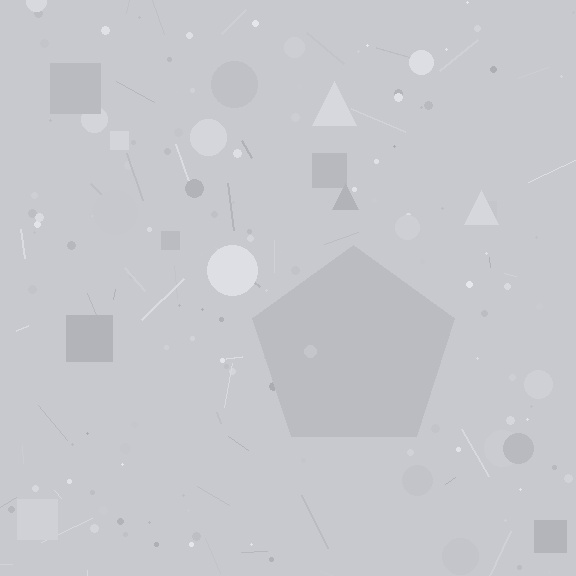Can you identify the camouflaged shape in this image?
The camouflaged shape is a pentagon.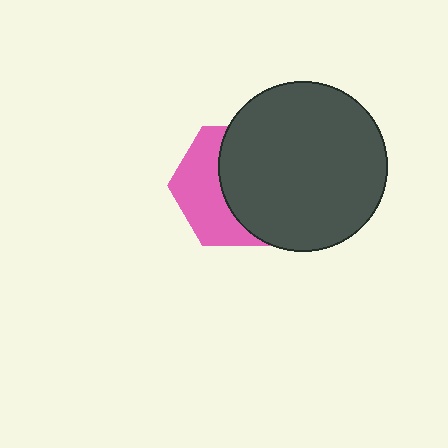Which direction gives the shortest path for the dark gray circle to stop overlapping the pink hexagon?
Moving right gives the shortest separation.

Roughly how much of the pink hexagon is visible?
A small part of it is visible (roughly 43%).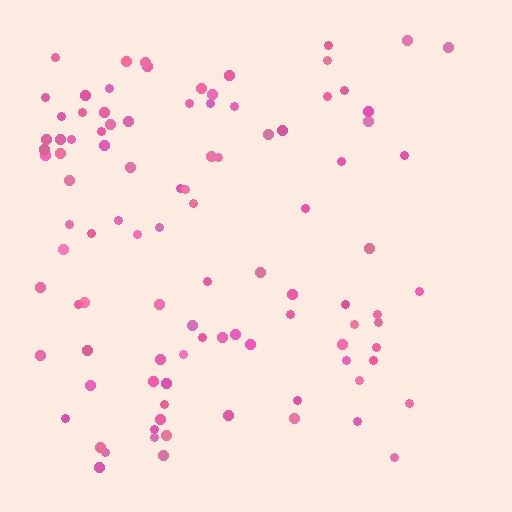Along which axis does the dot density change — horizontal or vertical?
Horizontal.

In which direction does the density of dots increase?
From right to left, with the left side densest.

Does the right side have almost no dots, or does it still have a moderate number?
Still a moderate number, just noticeably fewer than the left.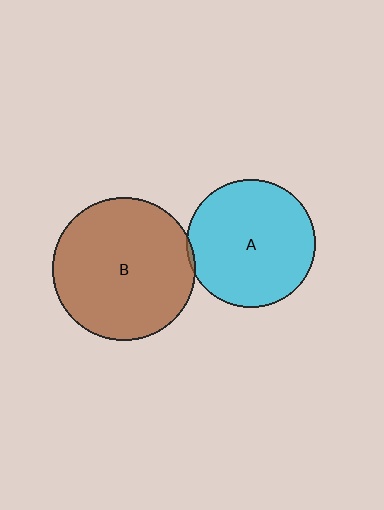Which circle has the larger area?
Circle B (brown).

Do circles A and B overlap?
Yes.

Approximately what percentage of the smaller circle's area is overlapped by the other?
Approximately 5%.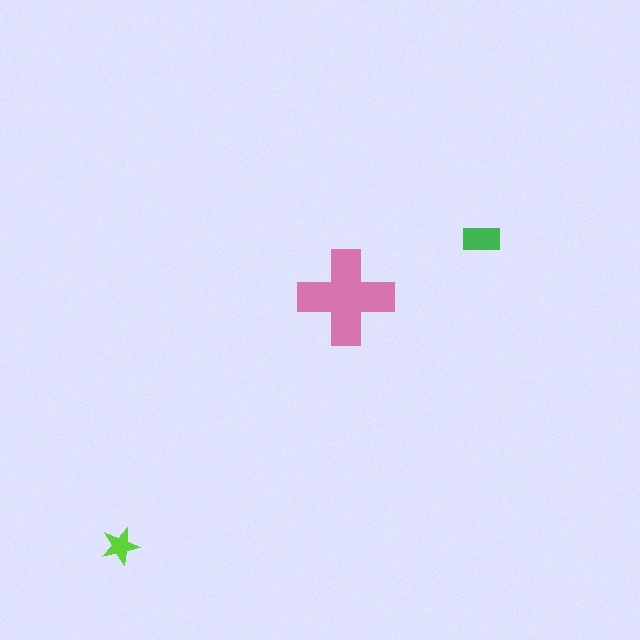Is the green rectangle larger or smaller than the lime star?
Larger.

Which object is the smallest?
The lime star.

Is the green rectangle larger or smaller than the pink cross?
Smaller.